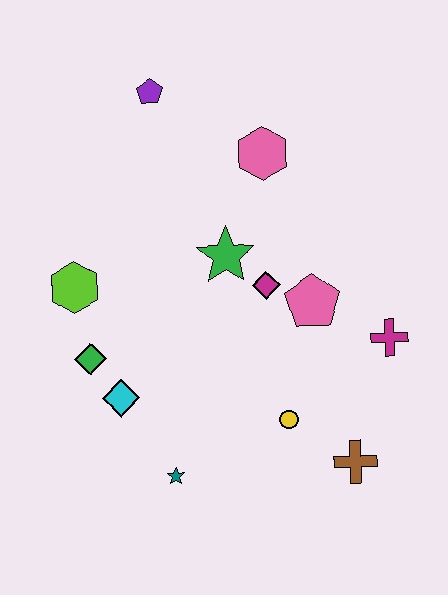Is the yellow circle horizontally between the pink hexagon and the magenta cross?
Yes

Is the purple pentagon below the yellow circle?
No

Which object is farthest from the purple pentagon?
The brown cross is farthest from the purple pentagon.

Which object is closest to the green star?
The magenta diamond is closest to the green star.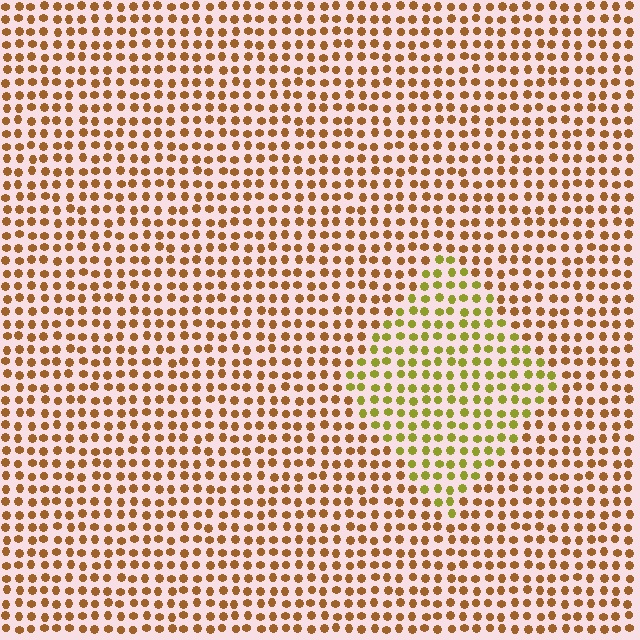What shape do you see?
I see a diamond.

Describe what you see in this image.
The image is filled with small brown elements in a uniform arrangement. A diamond-shaped region is visible where the elements are tinted to a slightly different hue, forming a subtle color boundary.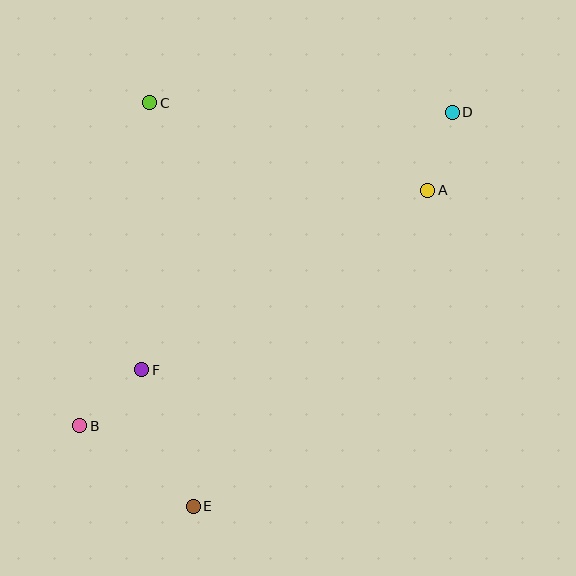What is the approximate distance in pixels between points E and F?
The distance between E and F is approximately 145 pixels.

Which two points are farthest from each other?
Points B and D are farthest from each other.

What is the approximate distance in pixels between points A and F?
The distance between A and F is approximately 338 pixels.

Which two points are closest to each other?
Points A and D are closest to each other.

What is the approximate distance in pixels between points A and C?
The distance between A and C is approximately 292 pixels.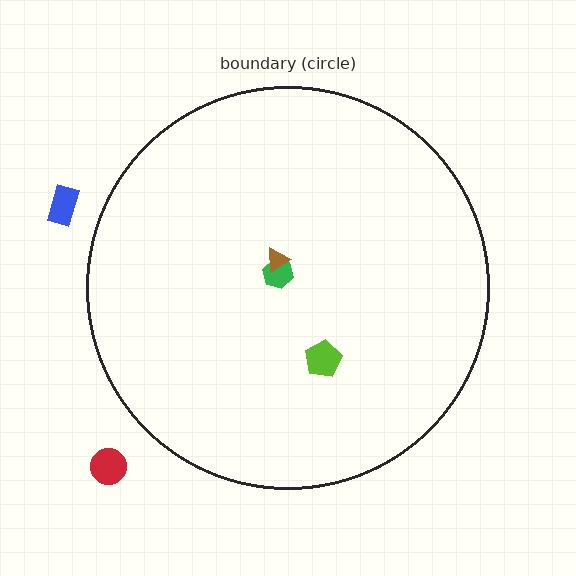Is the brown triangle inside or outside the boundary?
Inside.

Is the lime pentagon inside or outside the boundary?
Inside.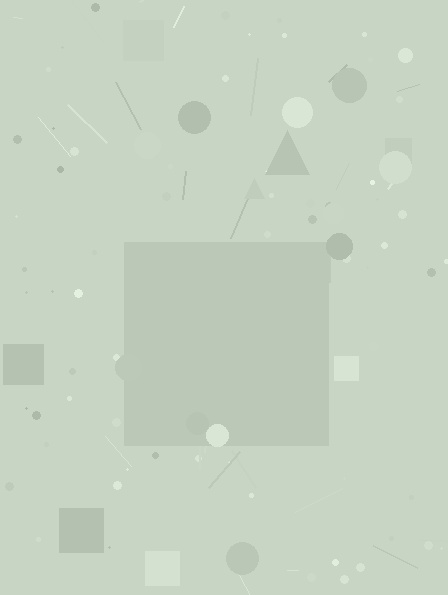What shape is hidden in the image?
A square is hidden in the image.